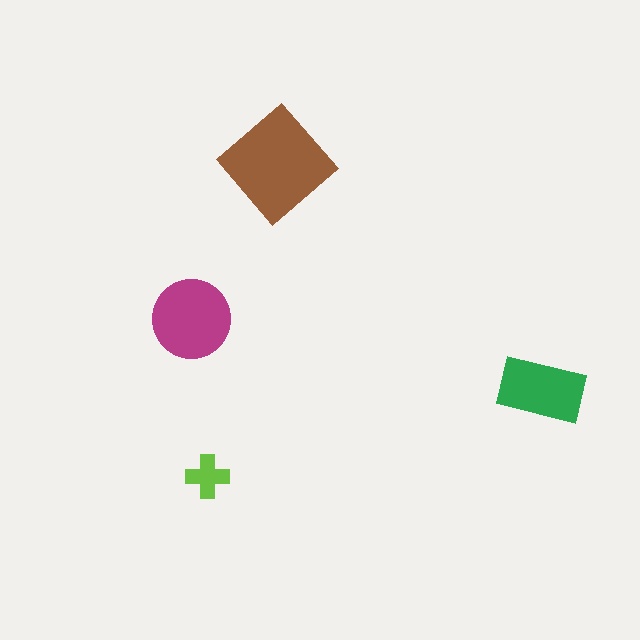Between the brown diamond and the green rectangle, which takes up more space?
The brown diamond.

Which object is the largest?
The brown diamond.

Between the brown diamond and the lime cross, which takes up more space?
The brown diamond.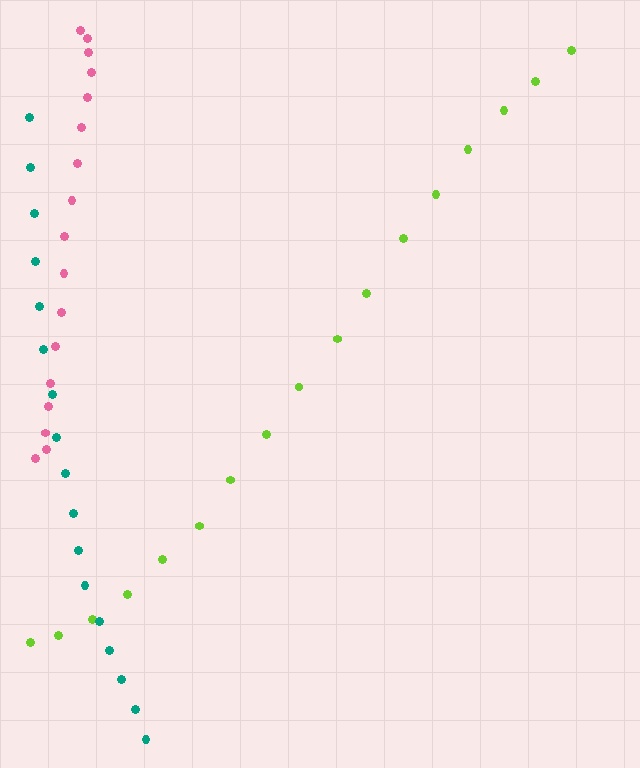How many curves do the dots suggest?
There are 3 distinct paths.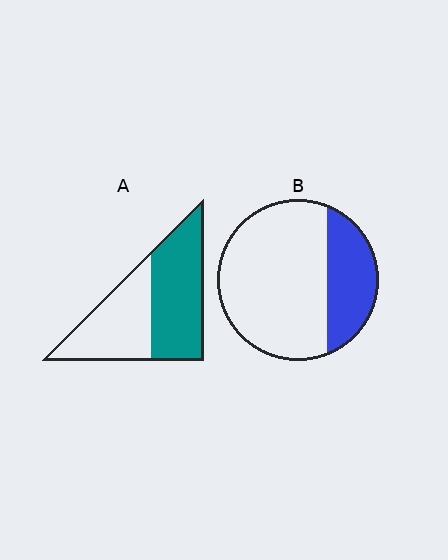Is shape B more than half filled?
No.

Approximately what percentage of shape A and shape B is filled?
A is approximately 55% and B is approximately 30%.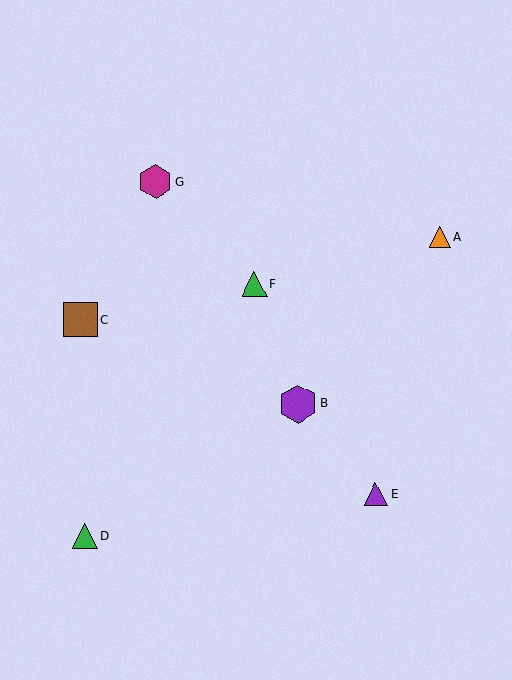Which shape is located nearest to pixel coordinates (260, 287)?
The green triangle (labeled F) at (254, 284) is nearest to that location.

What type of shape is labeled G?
Shape G is a magenta hexagon.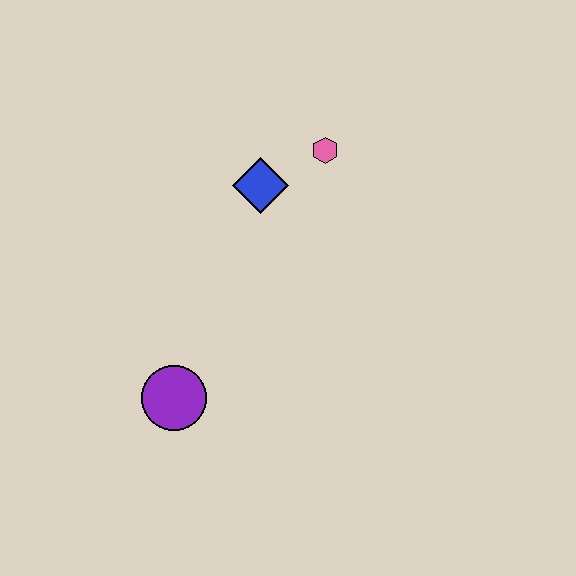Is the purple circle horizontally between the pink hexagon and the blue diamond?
No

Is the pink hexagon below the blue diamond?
No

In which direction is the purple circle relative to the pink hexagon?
The purple circle is below the pink hexagon.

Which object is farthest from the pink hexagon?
The purple circle is farthest from the pink hexagon.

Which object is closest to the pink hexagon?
The blue diamond is closest to the pink hexagon.